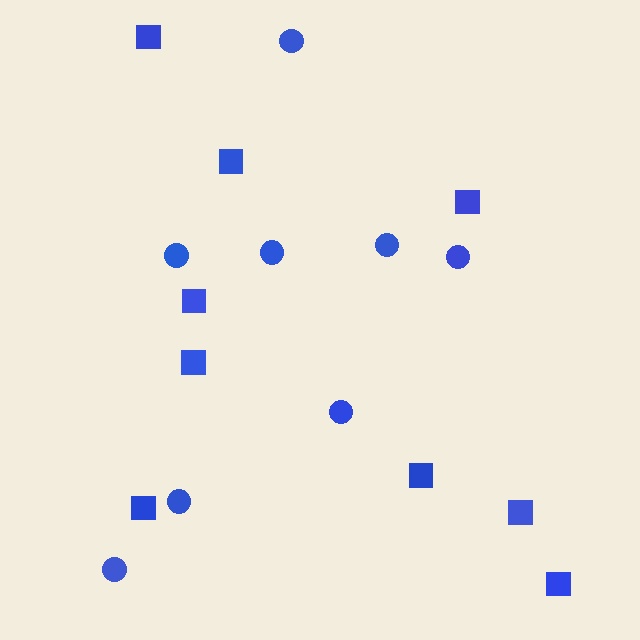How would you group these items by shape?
There are 2 groups: one group of circles (8) and one group of squares (9).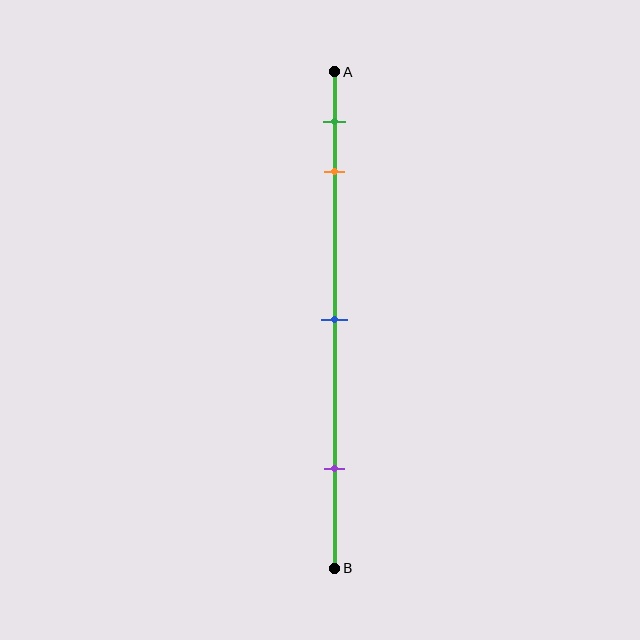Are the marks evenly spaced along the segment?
No, the marks are not evenly spaced.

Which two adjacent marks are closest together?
The green and orange marks are the closest adjacent pair.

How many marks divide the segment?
There are 4 marks dividing the segment.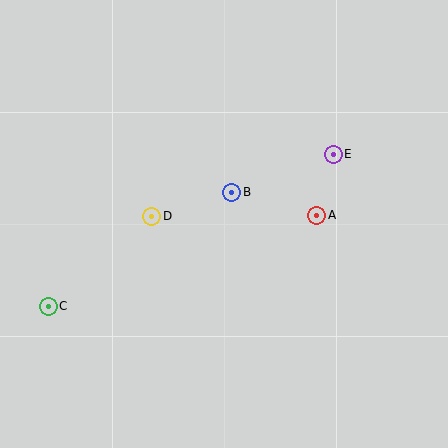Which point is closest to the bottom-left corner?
Point C is closest to the bottom-left corner.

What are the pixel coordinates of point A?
Point A is at (317, 215).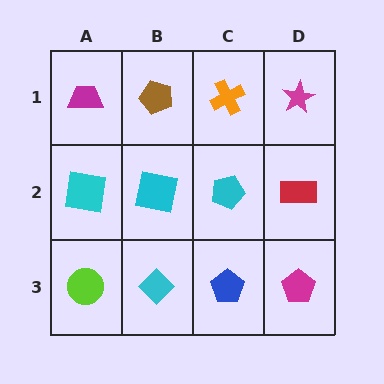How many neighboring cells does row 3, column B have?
3.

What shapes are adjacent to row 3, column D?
A red rectangle (row 2, column D), a blue pentagon (row 3, column C).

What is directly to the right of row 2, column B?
A cyan pentagon.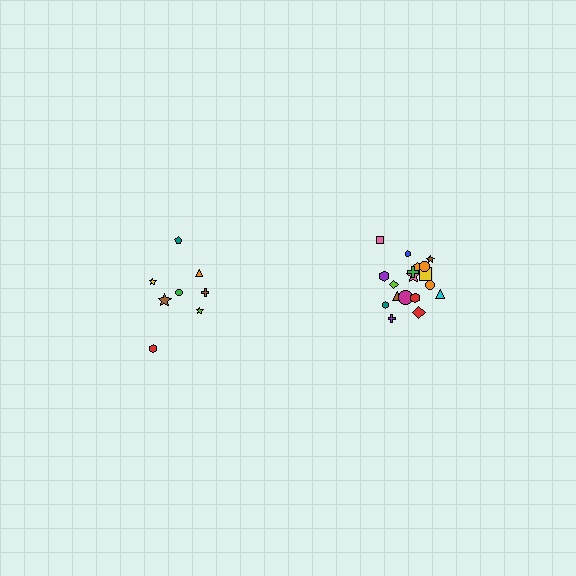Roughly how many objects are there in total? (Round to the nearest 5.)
Roughly 25 objects in total.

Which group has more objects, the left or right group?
The right group.